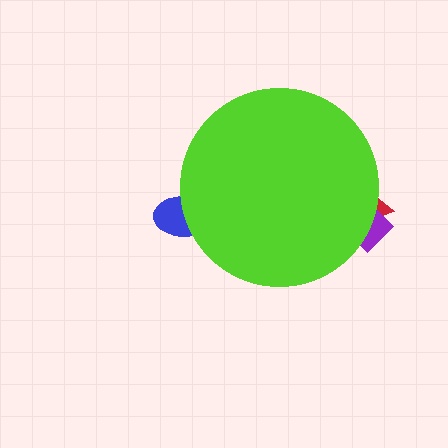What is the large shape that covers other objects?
A lime circle.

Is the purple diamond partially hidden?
Yes, the purple diamond is partially hidden behind the lime circle.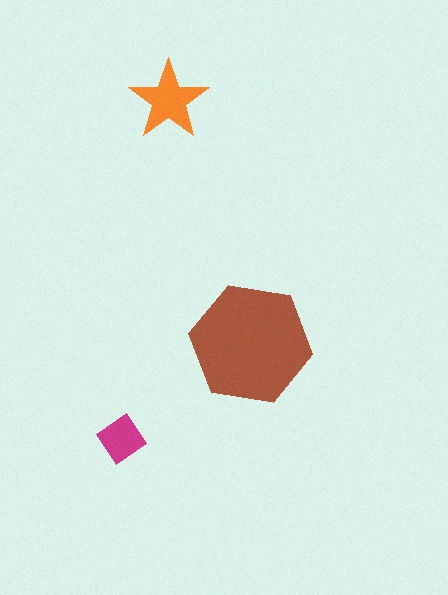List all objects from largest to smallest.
The brown hexagon, the orange star, the magenta diamond.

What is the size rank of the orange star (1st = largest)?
2nd.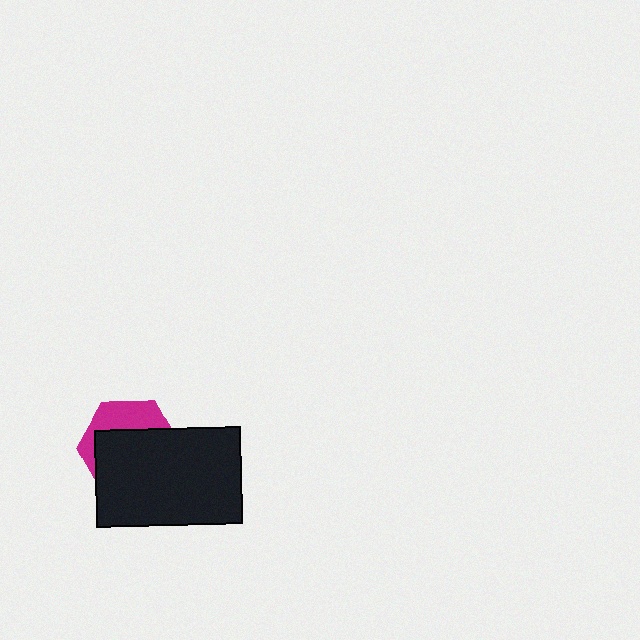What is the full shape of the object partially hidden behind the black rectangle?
The partially hidden object is a magenta hexagon.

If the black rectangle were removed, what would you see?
You would see the complete magenta hexagon.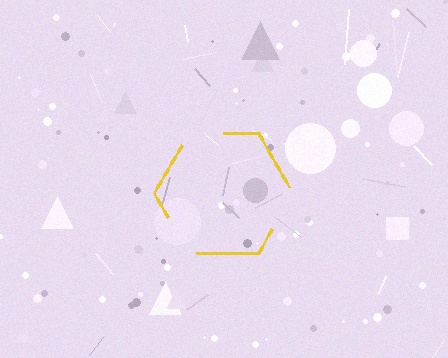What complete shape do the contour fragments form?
The contour fragments form a hexagon.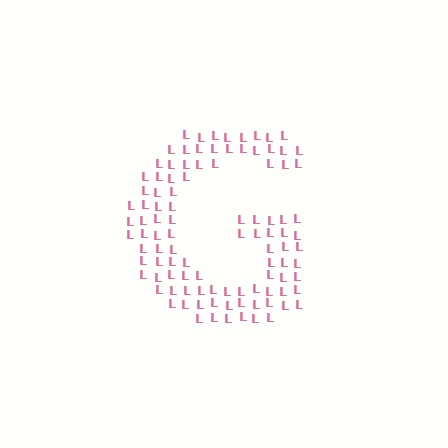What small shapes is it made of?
It is made of small letter L's.